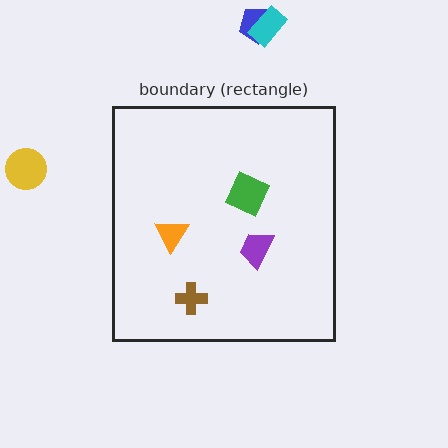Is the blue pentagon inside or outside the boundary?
Outside.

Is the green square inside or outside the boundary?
Inside.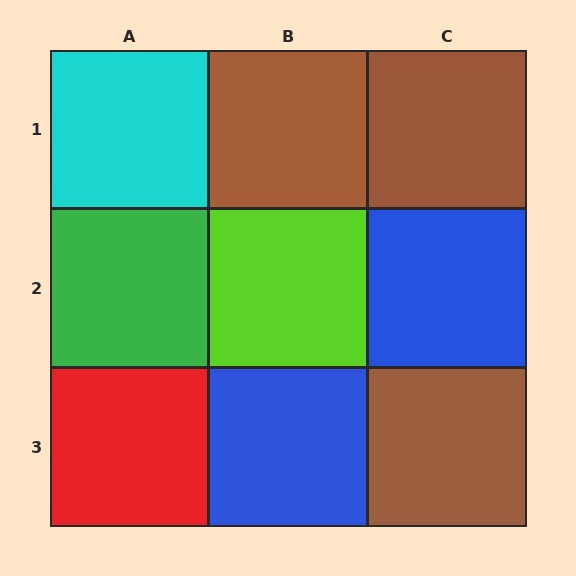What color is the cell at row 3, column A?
Red.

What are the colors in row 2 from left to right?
Green, lime, blue.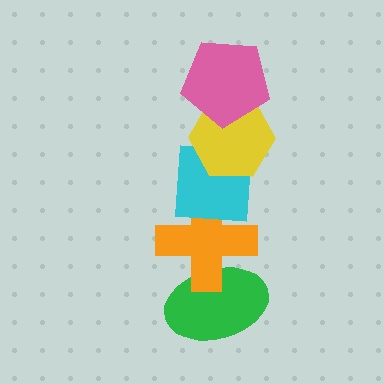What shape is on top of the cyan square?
The yellow hexagon is on top of the cyan square.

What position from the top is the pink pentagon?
The pink pentagon is 1st from the top.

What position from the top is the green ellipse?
The green ellipse is 5th from the top.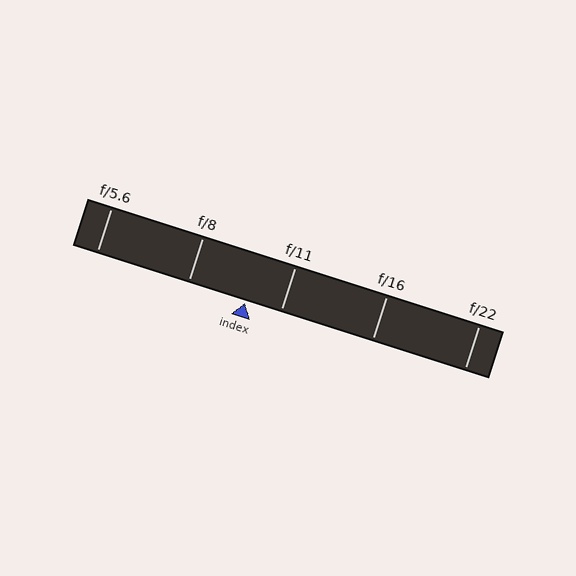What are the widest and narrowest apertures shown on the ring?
The widest aperture shown is f/5.6 and the narrowest is f/22.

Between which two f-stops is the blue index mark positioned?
The index mark is between f/8 and f/11.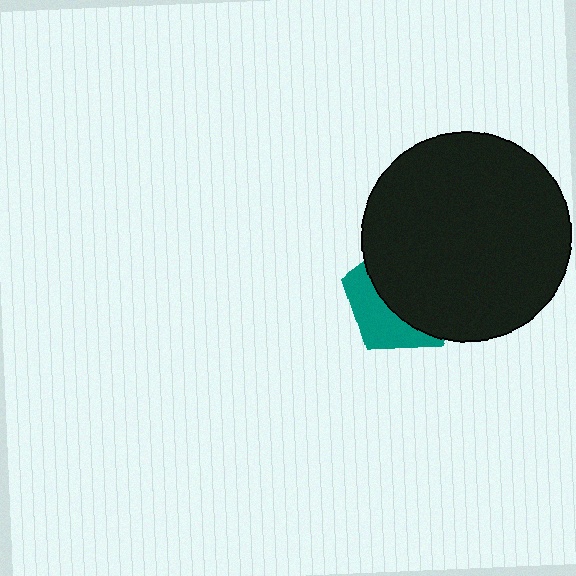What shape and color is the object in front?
The object in front is a black circle.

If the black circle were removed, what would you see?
You would see the complete teal pentagon.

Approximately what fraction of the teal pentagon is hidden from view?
Roughly 64% of the teal pentagon is hidden behind the black circle.